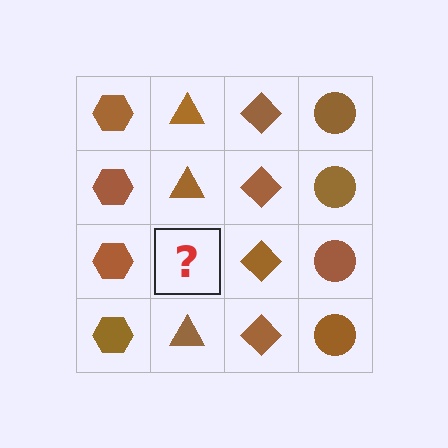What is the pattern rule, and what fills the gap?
The rule is that each column has a consistent shape. The gap should be filled with a brown triangle.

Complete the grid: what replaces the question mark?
The question mark should be replaced with a brown triangle.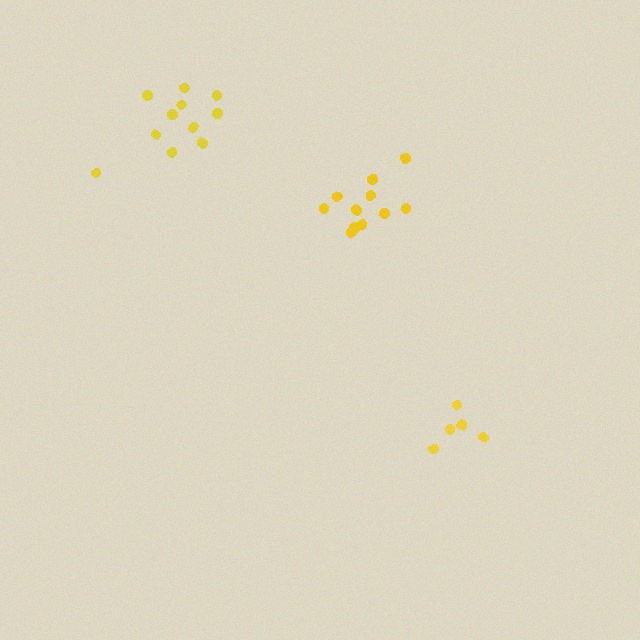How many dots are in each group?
Group 1: 11 dots, Group 2: 11 dots, Group 3: 5 dots (27 total).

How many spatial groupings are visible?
There are 3 spatial groupings.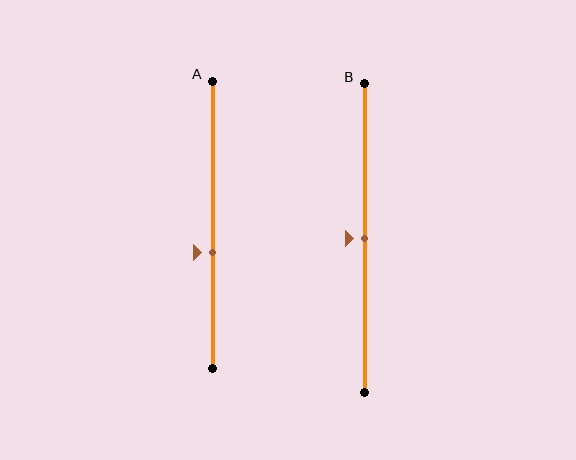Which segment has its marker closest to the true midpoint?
Segment B has its marker closest to the true midpoint.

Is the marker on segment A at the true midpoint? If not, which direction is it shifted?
No, the marker on segment A is shifted downward by about 10% of the segment length.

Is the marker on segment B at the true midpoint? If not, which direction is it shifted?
Yes, the marker on segment B is at the true midpoint.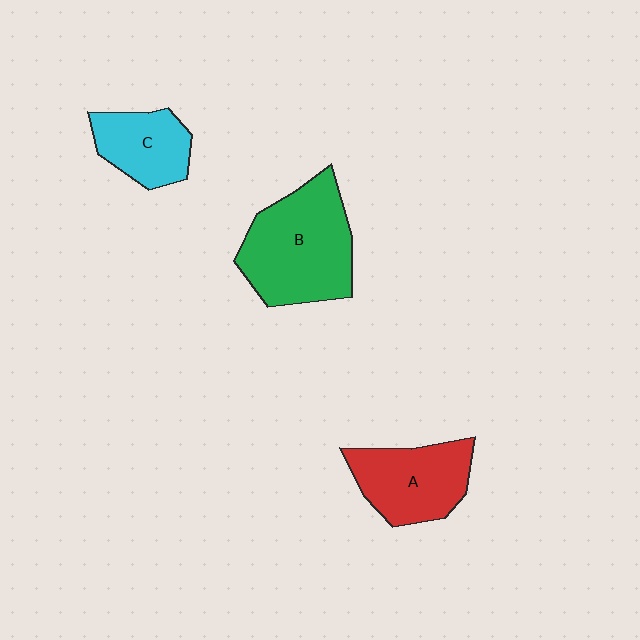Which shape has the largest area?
Shape B (green).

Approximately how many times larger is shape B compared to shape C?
Approximately 1.9 times.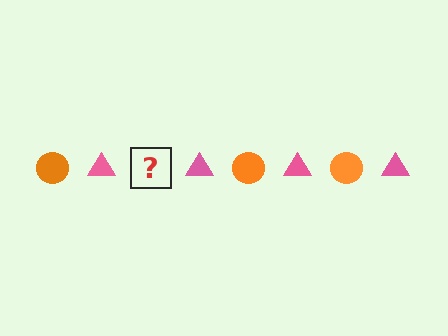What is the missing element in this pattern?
The missing element is an orange circle.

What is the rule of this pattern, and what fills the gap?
The rule is that the pattern alternates between orange circle and pink triangle. The gap should be filled with an orange circle.